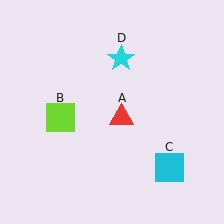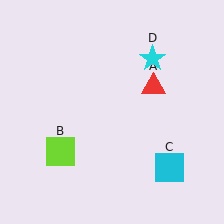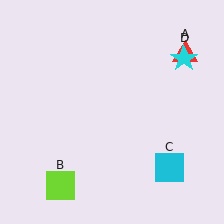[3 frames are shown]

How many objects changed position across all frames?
3 objects changed position: red triangle (object A), lime square (object B), cyan star (object D).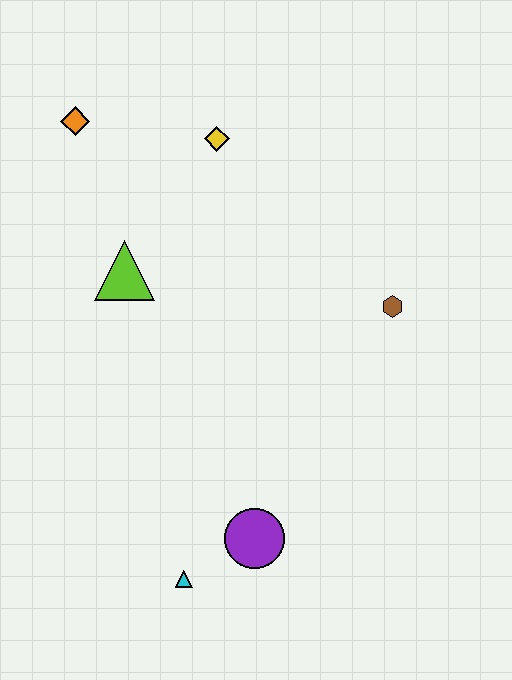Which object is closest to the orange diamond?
The yellow diamond is closest to the orange diamond.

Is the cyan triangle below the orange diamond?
Yes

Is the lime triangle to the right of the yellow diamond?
No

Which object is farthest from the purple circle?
The orange diamond is farthest from the purple circle.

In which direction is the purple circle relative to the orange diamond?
The purple circle is below the orange diamond.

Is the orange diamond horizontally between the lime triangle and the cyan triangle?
No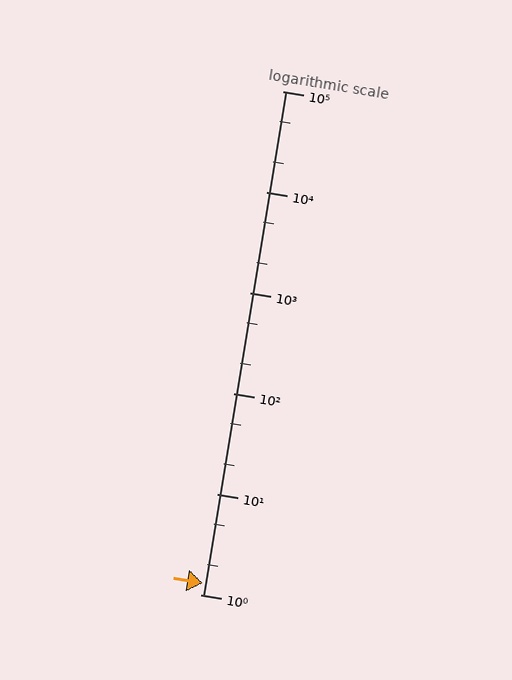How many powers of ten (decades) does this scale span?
The scale spans 5 decades, from 1 to 100000.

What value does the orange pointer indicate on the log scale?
The pointer indicates approximately 1.3.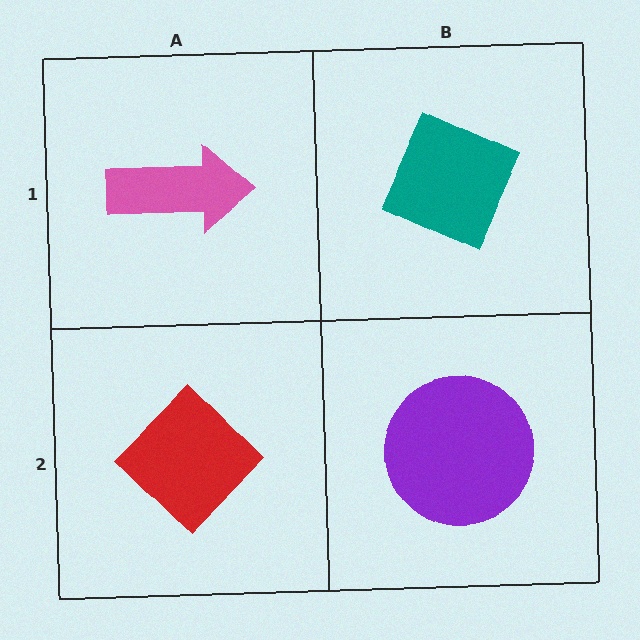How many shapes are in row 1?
2 shapes.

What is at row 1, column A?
A pink arrow.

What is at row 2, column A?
A red diamond.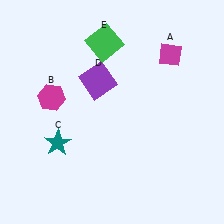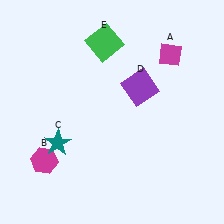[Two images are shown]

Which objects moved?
The objects that moved are: the magenta hexagon (B), the purple square (D).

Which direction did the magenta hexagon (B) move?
The magenta hexagon (B) moved down.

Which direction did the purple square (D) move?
The purple square (D) moved right.